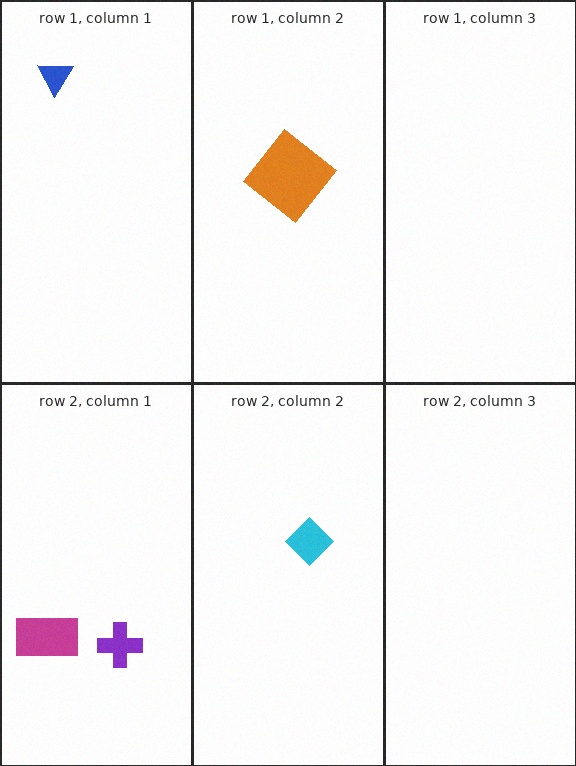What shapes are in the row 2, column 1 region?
The purple cross, the magenta rectangle.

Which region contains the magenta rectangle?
The row 2, column 1 region.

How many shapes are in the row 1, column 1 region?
1.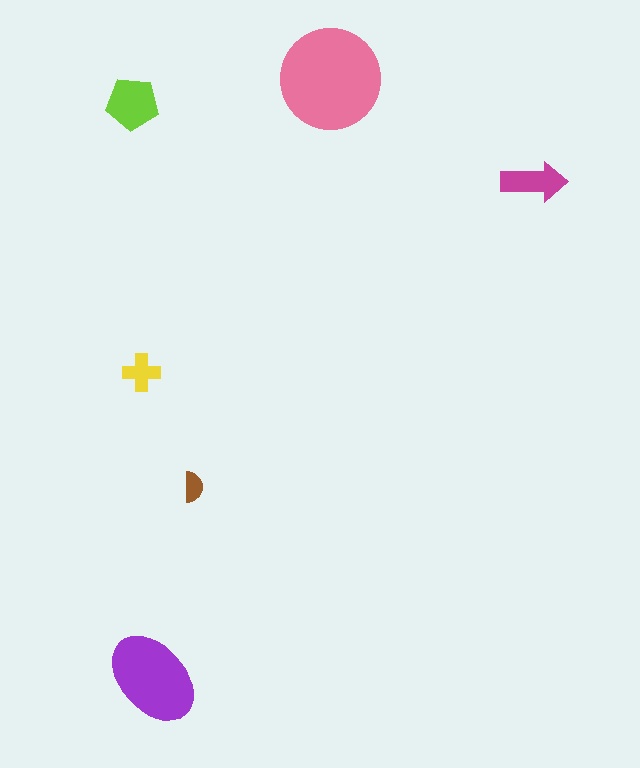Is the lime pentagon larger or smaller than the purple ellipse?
Smaller.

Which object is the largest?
The pink circle.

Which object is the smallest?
The brown semicircle.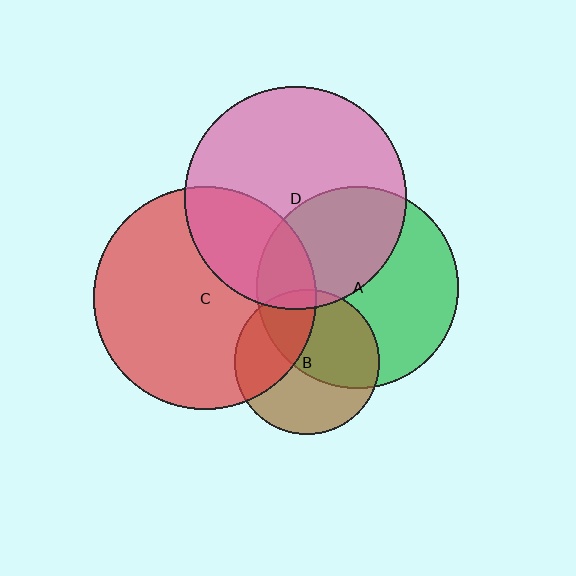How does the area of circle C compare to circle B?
Approximately 2.4 times.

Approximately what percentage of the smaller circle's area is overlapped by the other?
Approximately 50%.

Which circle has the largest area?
Circle C (red).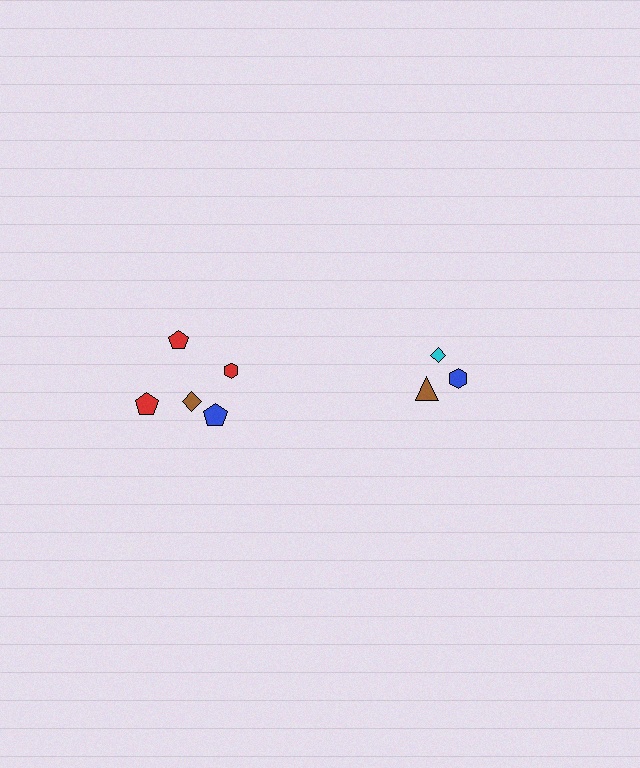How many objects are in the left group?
There are 5 objects.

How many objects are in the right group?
There are 3 objects.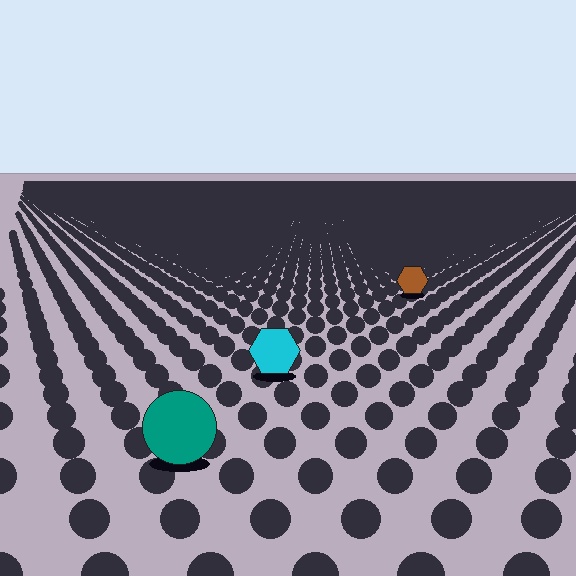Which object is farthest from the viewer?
The brown hexagon is farthest from the viewer. It appears smaller and the ground texture around it is denser.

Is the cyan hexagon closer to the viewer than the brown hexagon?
Yes. The cyan hexagon is closer — you can tell from the texture gradient: the ground texture is coarser near it.